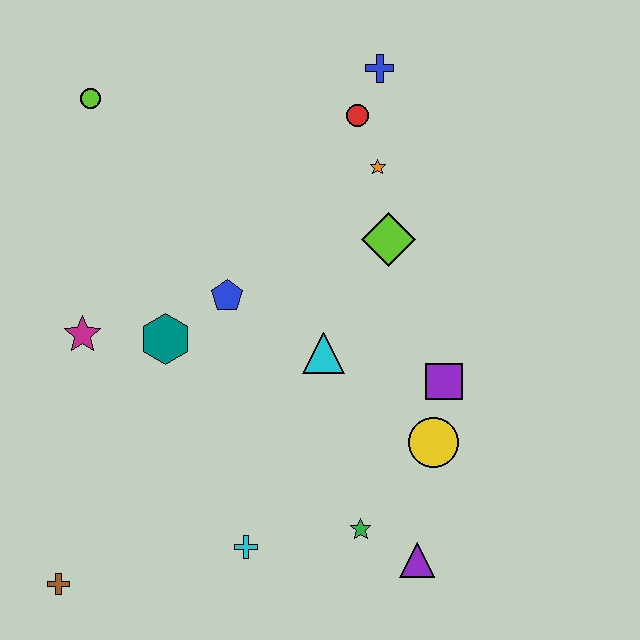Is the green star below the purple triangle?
No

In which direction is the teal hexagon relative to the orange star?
The teal hexagon is to the left of the orange star.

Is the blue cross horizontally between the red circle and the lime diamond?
Yes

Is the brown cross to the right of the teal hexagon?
No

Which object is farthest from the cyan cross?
The blue cross is farthest from the cyan cross.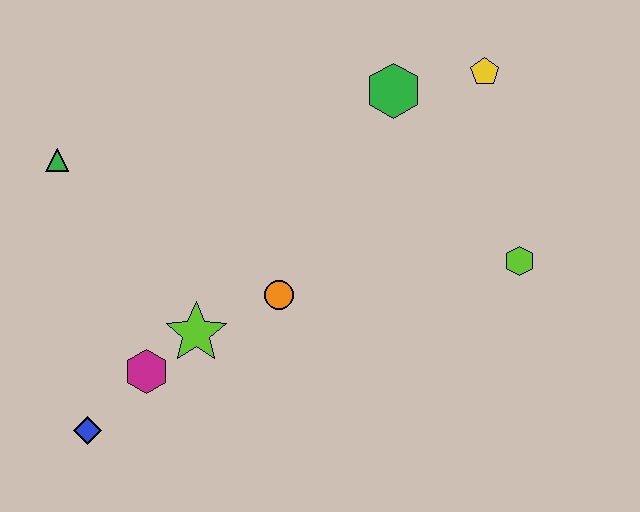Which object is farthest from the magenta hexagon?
The yellow pentagon is farthest from the magenta hexagon.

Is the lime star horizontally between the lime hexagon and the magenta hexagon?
Yes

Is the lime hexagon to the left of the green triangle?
No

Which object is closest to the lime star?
The magenta hexagon is closest to the lime star.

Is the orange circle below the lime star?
No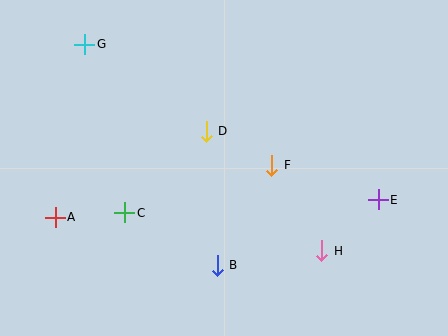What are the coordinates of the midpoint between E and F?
The midpoint between E and F is at (325, 183).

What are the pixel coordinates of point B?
Point B is at (217, 265).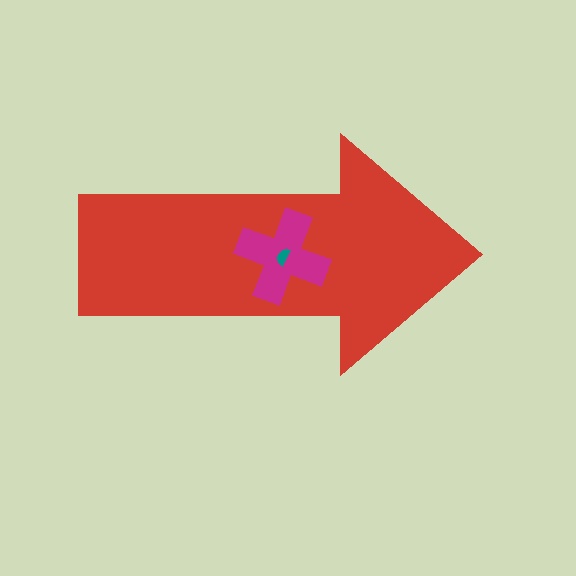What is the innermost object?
The teal semicircle.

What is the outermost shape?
The red arrow.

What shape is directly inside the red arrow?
The magenta cross.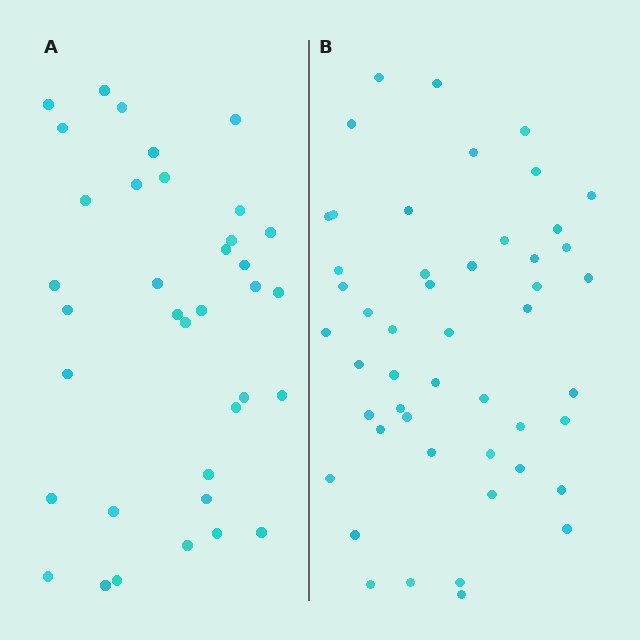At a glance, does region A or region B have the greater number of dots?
Region B (the right region) has more dots.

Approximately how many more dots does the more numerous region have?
Region B has approximately 15 more dots than region A.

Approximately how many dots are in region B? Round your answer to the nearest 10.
About 50 dots. (The exact count is 49, which rounds to 50.)